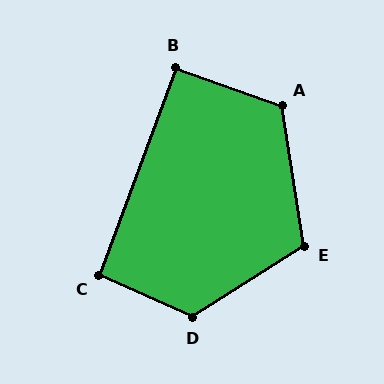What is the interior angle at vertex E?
Approximately 113 degrees (obtuse).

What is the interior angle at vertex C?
Approximately 94 degrees (approximately right).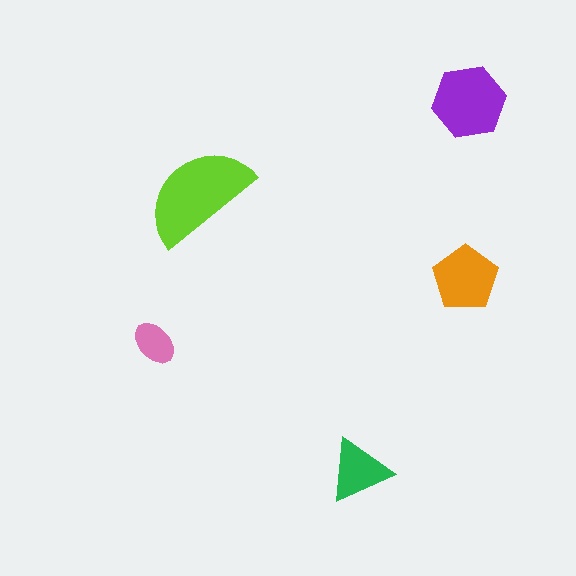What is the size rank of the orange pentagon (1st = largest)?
3rd.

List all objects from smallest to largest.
The pink ellipse, the green triangle, the orange pentagon, the purple hexagon, the lime semicircle.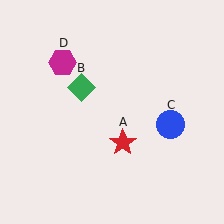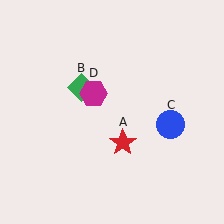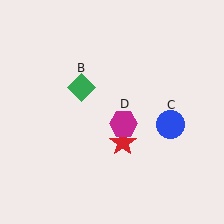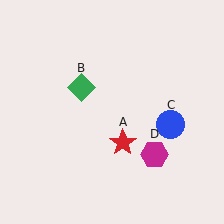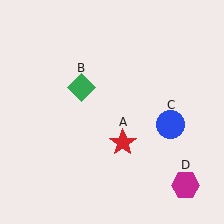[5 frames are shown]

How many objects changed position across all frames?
1 object changed position: magenta hexagon (object D).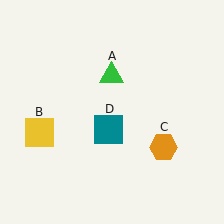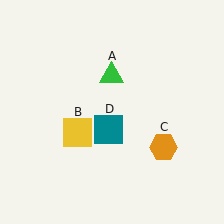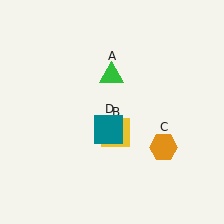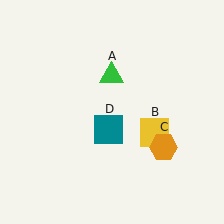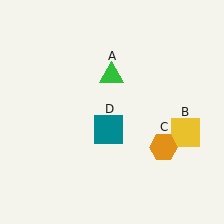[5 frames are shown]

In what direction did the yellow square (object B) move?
The yellow square (object B) moved right.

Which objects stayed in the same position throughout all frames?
Green triangle (object A) and orange hexagon (object C) and teal square (object D) remained stationary.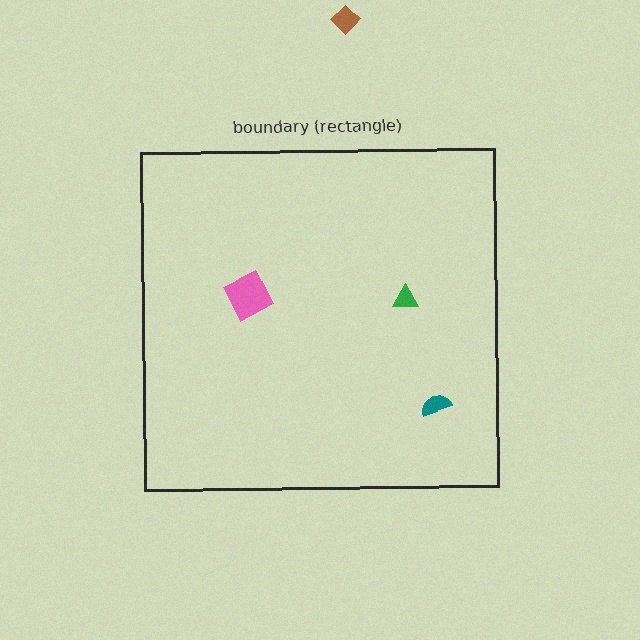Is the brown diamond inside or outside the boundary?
Outside.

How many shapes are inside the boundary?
3 inside, 1 outside.